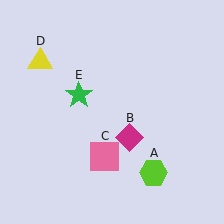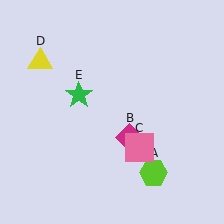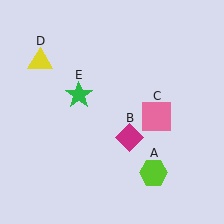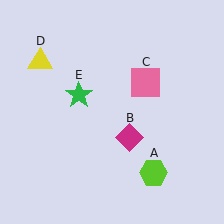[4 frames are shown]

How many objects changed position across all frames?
1 object changed position: pink square (object C).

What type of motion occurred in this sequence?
The pink square (object C) rotated counterclockwise around the center of the scene.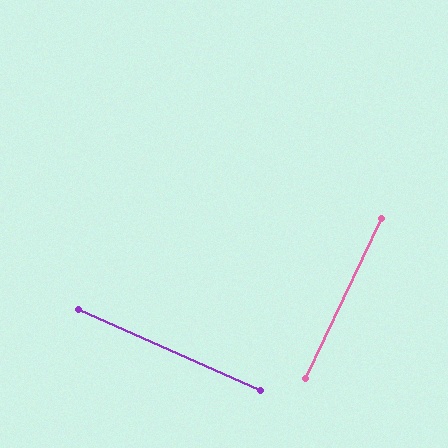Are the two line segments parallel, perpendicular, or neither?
Perpendicular — they meet at approximately 89°.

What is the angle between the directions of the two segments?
Approximately 89 degrees.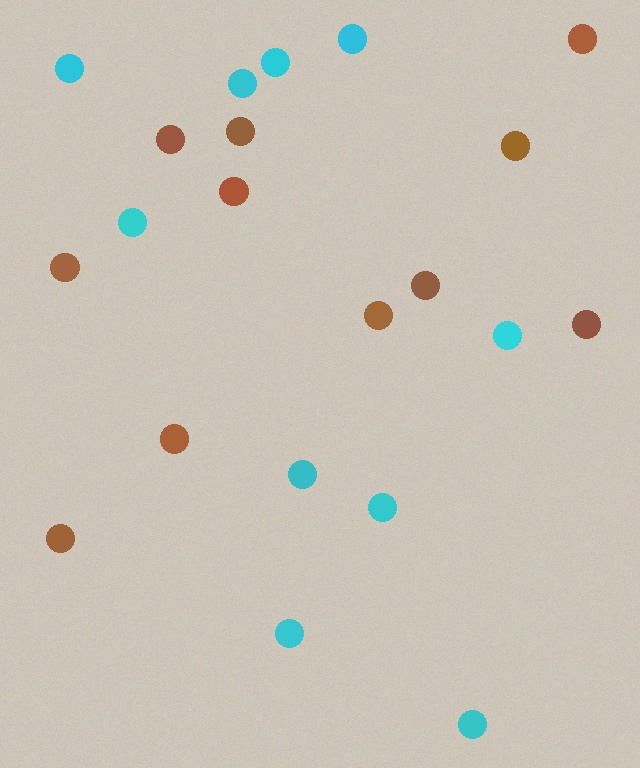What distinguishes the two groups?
There are 2 groups: one group of brown circles (11) and one group of cyan circles (10).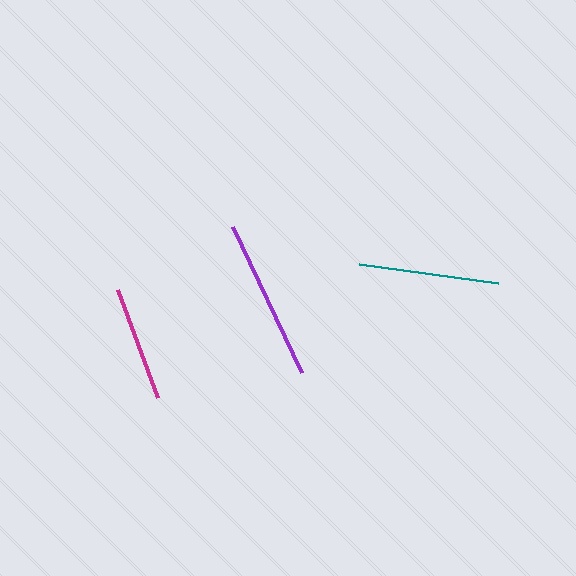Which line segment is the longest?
The purple line is the longest at approximately 161 pixels.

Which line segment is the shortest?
The magenta line is the shortest at approximately 115 pixels.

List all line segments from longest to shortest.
From longest to shortest: purple, teal, magenta.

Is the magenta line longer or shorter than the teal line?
The teal line is longer than the magenta line.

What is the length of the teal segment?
The teal segment is approximately 140 pixels long.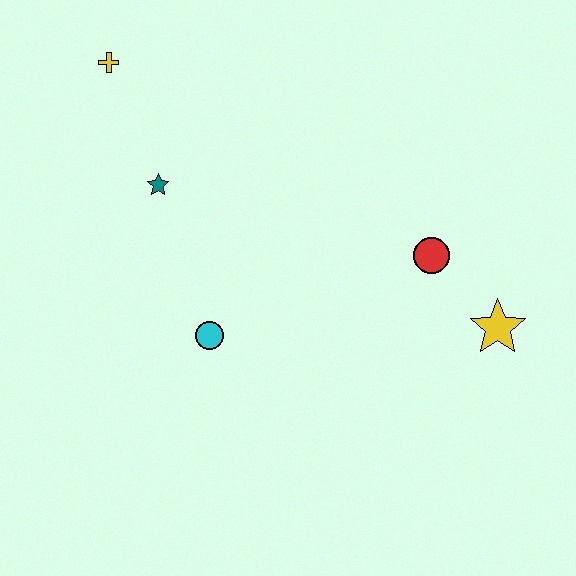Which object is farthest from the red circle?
The yellow cross is farthest from the red circle.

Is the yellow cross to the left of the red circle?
Yes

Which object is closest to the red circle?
The yellow star is closest to the red circle.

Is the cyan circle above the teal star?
No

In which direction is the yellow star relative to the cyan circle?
The yellow star is to the right of the cyan circle.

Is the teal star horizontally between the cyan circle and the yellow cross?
Yes